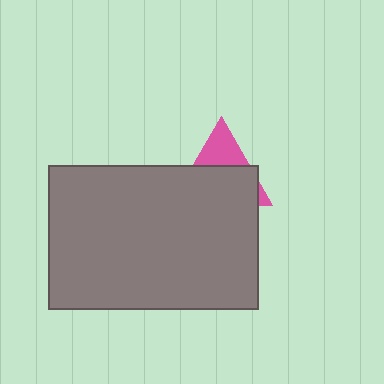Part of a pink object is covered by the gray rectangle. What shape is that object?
It is a triangle.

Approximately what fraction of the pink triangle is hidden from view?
Roughly 66% of the pink triangle is hidden behind the gray rectangle.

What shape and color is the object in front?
The object in front is a gray rectangle.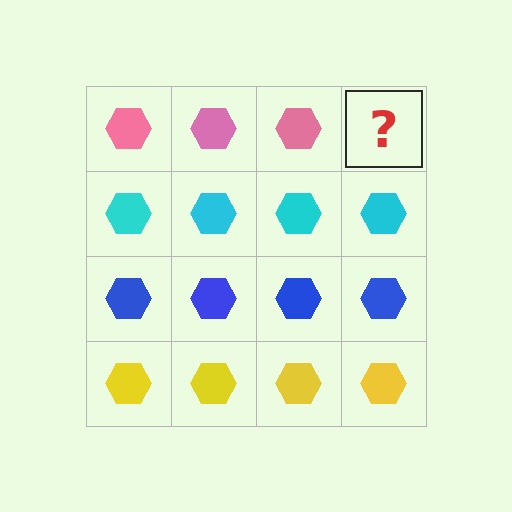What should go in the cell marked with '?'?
The missing cell should contain a pink hexagon.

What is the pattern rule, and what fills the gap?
The rule is that each row has a consistent color. The gap should be filled with a pink hexagon.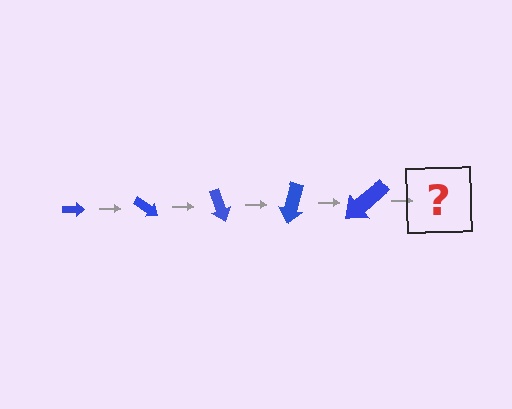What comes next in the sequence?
The next element should be an arrow, larger than the previous one and rotated 175 degrees from the start.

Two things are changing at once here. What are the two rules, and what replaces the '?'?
The two rules are that the arrow grows larger each step and it rotates 35 degrees each step. The '?' should be an arrow, larger than the previous one and rotated 175 degrees from the start.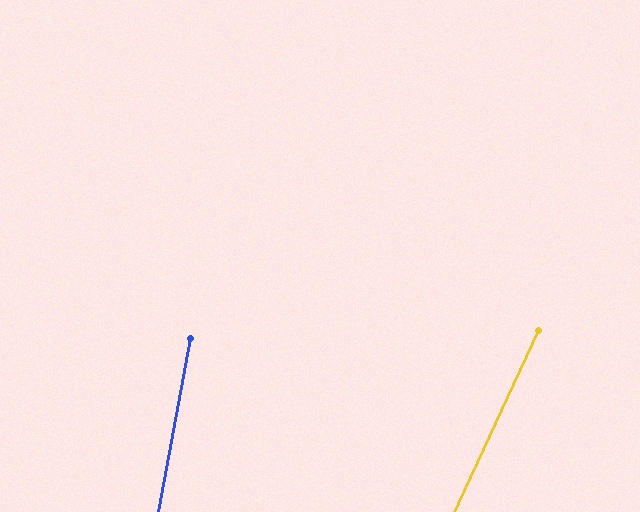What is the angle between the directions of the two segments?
Approximately 14 degrees.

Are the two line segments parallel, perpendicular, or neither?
Neither parallel nor perpendicular — they differ by about 14°.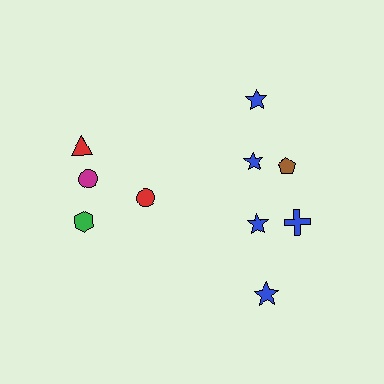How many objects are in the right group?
There are 6 objects.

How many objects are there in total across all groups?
There are 10 objects.